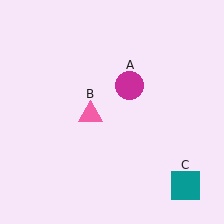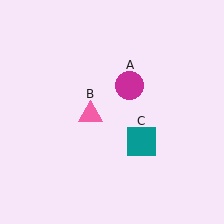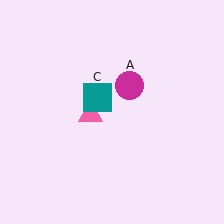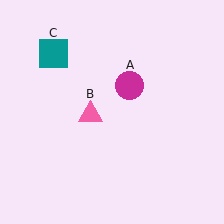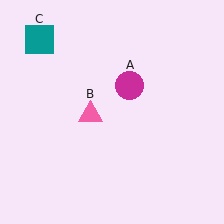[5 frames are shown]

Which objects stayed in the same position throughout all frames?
Magenta circle (object A) and pink triangle (object B) remained stationary.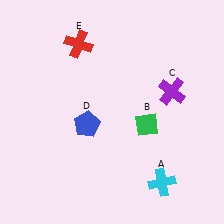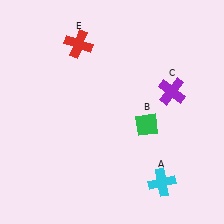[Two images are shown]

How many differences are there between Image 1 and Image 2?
There is 1 difference between the two images.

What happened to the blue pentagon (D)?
The blue pentagon (D) was removed in Image 2. It was in the bottom-left area of Image 1.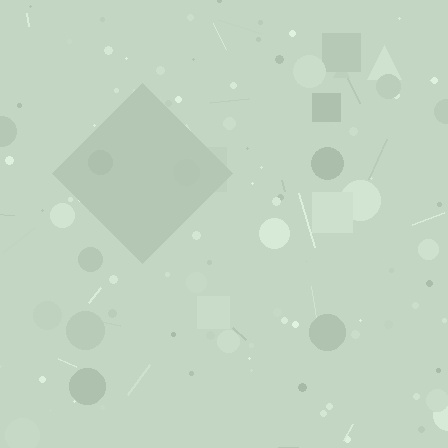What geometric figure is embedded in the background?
A diamond is embedded in the background.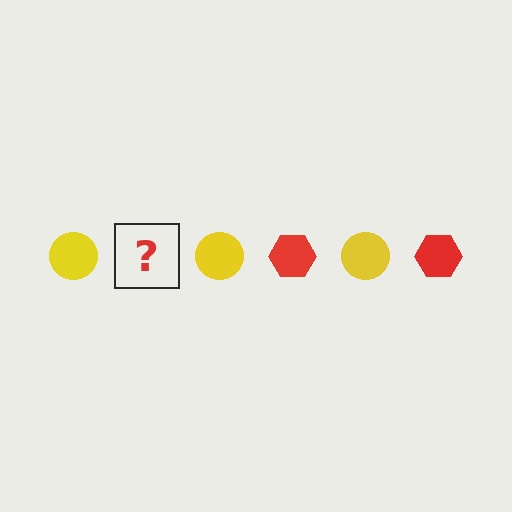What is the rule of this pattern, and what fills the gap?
The rule is that the pattern alternates between yellow circle and red hexagon. The gap should be filled with a red hexagon.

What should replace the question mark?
The question mark should be replaced with a red hexagon.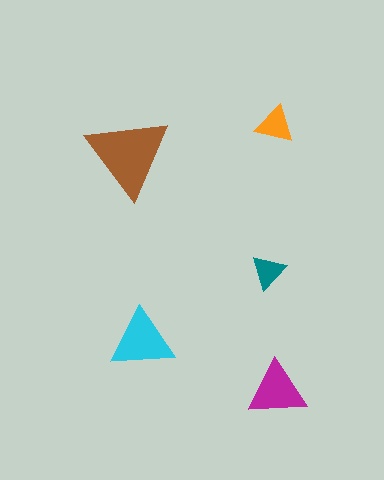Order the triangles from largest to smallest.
the brown one, the cyan one, the magenta one, the orange one, the teal one.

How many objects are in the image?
There are 5 objects in the image.